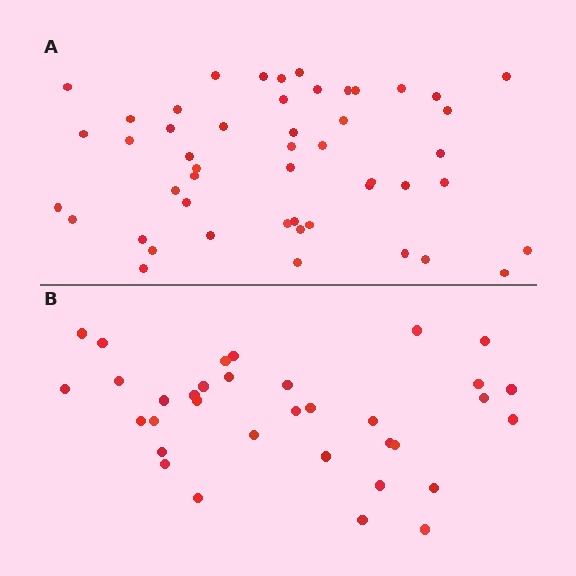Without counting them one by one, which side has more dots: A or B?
Region A (the top region) has more dots.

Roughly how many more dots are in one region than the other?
Region A has approximately 15 more dots than region B.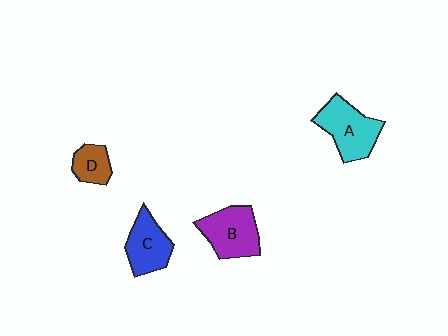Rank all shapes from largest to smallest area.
From largest to smallest: A (cyan), B (purple), C (blue), D (brown).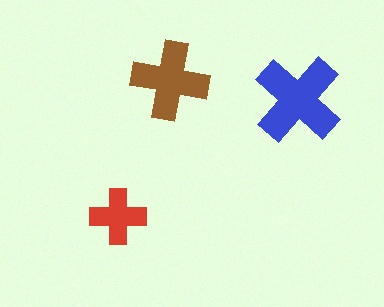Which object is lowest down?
The red cross is bottommost.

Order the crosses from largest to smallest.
the blue one, the brown one, the red one.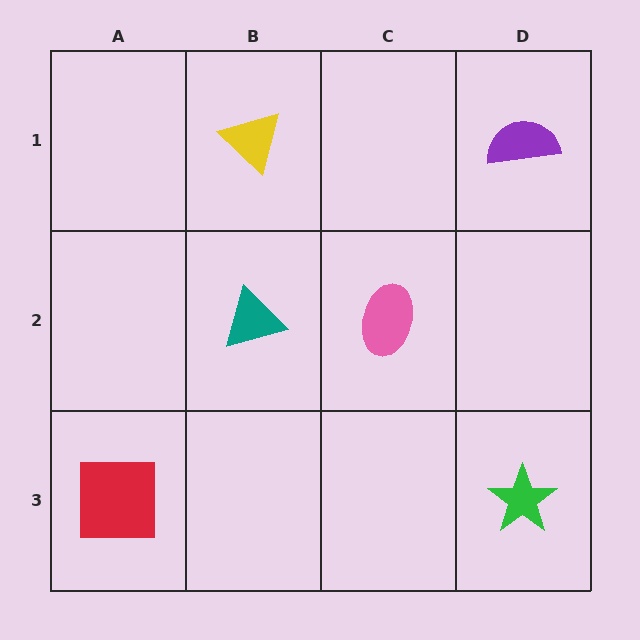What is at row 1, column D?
A purple semicircle.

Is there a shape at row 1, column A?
No, that cell is empty.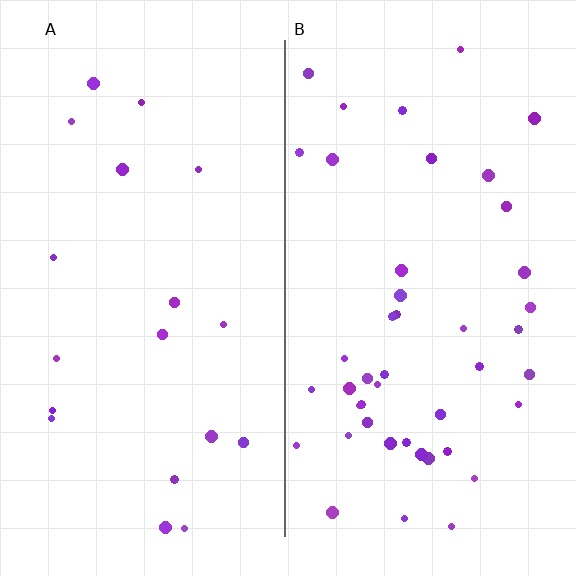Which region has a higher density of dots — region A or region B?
B (the right).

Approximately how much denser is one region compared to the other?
Approximately 2.4× — region B over region A.